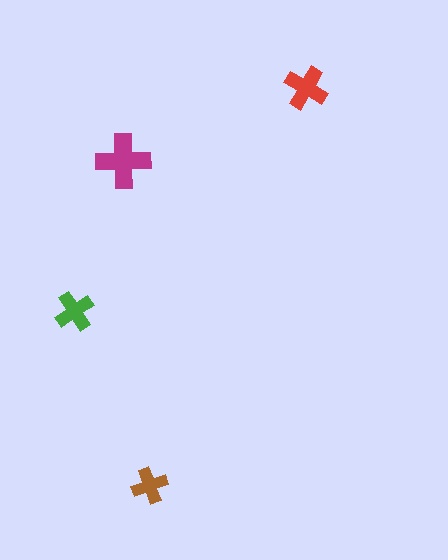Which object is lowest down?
The brown cross is bottommost.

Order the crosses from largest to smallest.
the magenta one, the red one, the green one, the brown one.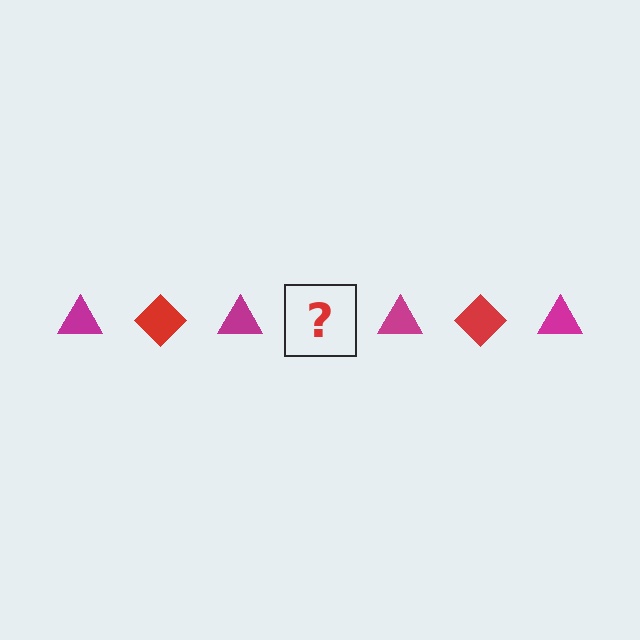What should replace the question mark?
The question mark should be replaced with a red diamond.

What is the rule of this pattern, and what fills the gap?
The rule is that the pattern alternates between magenta triangle and red diamond. The gap should be filled with a red diamond.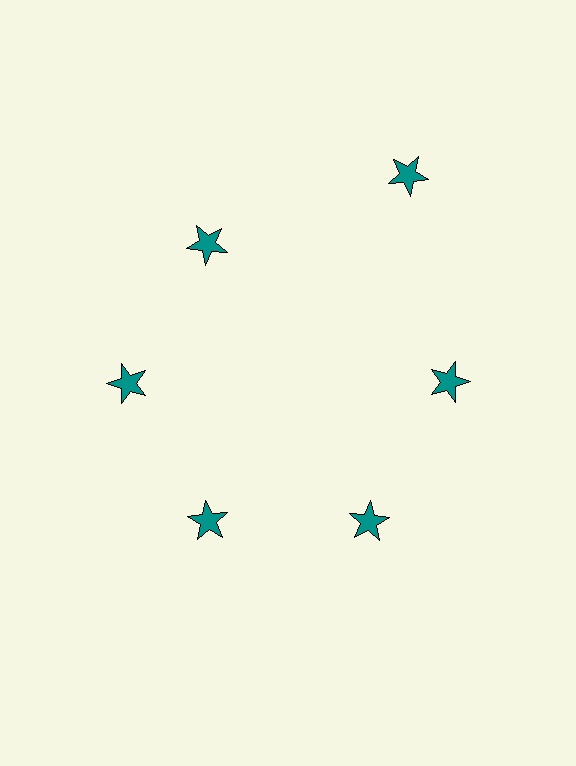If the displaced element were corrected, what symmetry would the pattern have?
It would have 6-fold rotational symmetry — the pattern would map onto itself every 60 degrees.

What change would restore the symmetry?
The symmetry would be restored by moving it inward, back onto the ring so that all 6 stars sit at equal angles and equal distance from the center.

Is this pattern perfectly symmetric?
No. The 6 teal stars are arranged in a ring, but one element near the 1 o'clock position is pushed outward from the center, breaking the 6-fold rotational symmetry.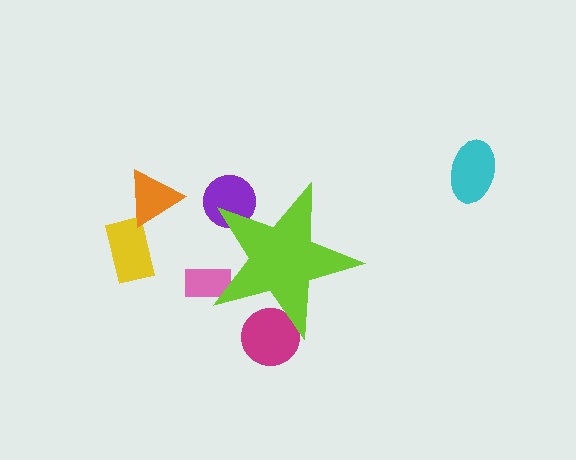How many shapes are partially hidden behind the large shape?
3 shapes are partially hidden.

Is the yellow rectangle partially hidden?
No, the yellow rectangle is fully visible.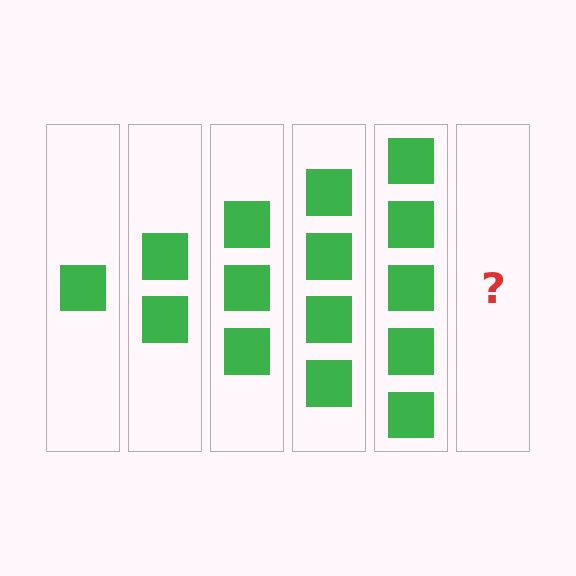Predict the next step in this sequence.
The next step is 6 squares.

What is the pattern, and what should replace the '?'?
The pattern is that each step adds one more square. The '?' should be 6 squares.